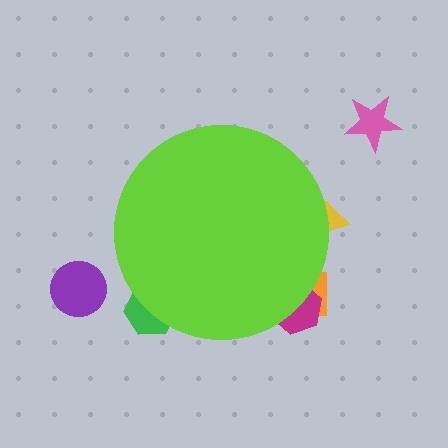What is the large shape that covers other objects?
A lime circle.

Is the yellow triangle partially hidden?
Yes, the yellow triangle is partially hidden behind the lime circle.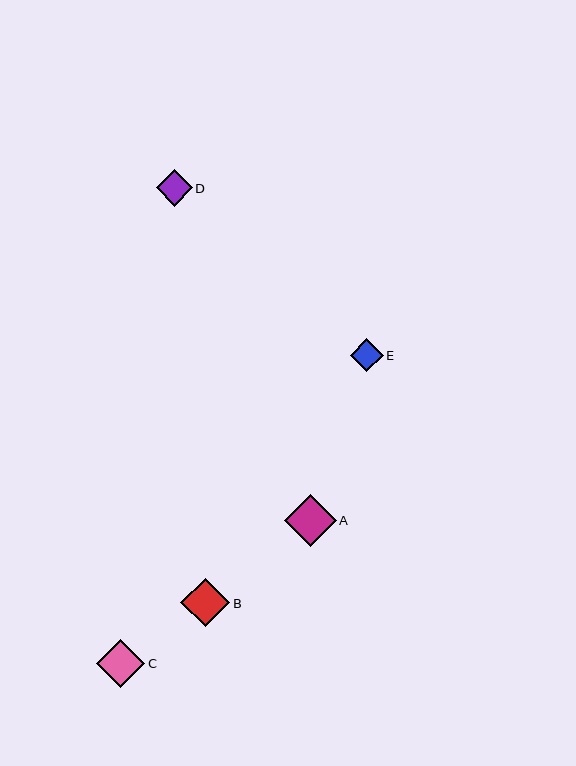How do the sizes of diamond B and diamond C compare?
Diamond B and diamond C are approximately the same size.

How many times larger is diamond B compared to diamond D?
Diamond B is approximately 1.3 times the size of diamond D.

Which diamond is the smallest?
Diamond E is the smallest with a size of approximately 33 pixels.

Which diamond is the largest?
Diamond A is the largest with a size of approximately 52 pixels.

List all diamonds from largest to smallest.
From largest to smallest: A, B, C, D, E.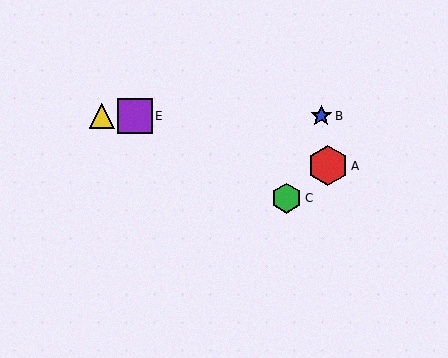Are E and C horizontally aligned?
No, E is at y≈116 and C is at y≈198.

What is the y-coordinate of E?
Object E is at y≈116.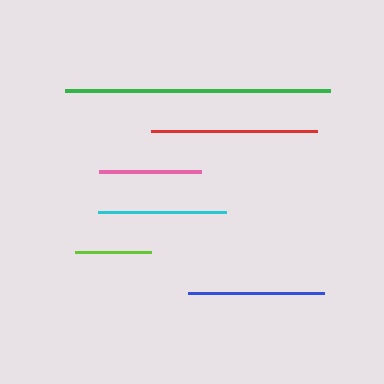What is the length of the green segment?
The green segment is approximately 266 pixels long.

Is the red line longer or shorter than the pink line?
The red line is longer than the pink line.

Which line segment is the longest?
The green line is the longest at approximately 266 pixels.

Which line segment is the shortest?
The lime line is the shortest at approximately 76 pixels.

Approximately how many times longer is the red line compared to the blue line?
The red line is approximately 1.2 times the length of the blue line.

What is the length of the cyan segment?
The cyan segment is approximately 127 pixels long.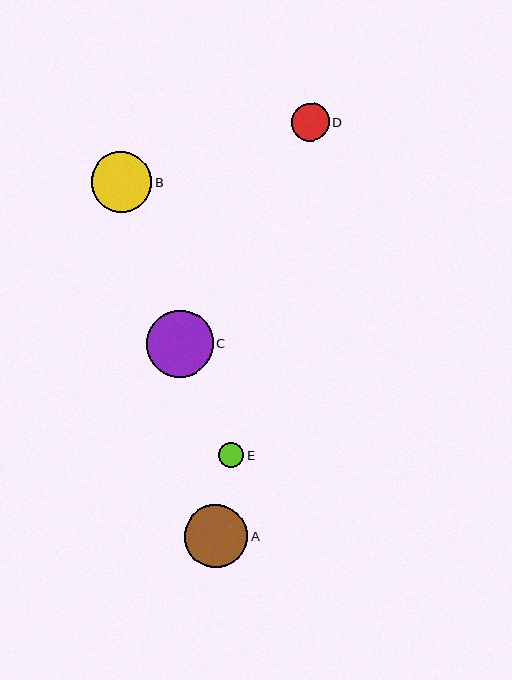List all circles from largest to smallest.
From largest to smallest: C, A, B, D, E.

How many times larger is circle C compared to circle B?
Circle C is approximately 1.1 times the size of circle B.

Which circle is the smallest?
Circle E is the smallest with a size of approximately 25 pixels.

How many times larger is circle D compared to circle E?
Circle D is approximately 1.5 times the size of circle E.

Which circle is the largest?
Circle C is the largest with a size of approximately 67 pixels.